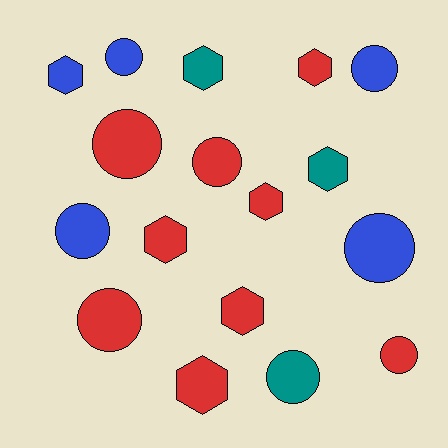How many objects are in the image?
There are 17 objects.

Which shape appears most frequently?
Circle, with 9 objects.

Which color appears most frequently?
Red, with 9 objects.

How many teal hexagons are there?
There are 2 teal hexagons.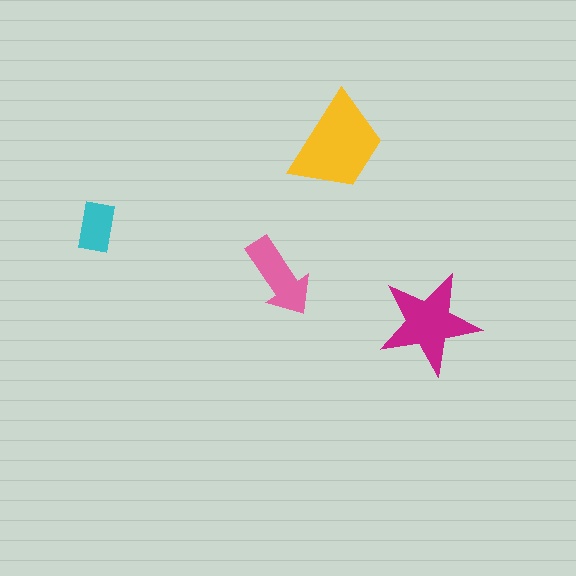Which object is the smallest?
The cyan rectangle.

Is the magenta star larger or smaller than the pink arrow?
Larger.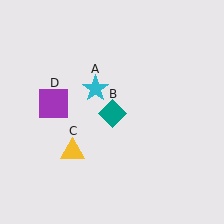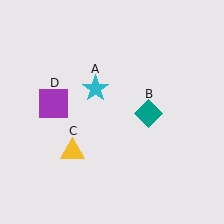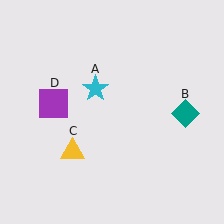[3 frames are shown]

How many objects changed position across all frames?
1 object changed position: teal diamond (object B).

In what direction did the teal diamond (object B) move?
The teal diamond (object B) moved right.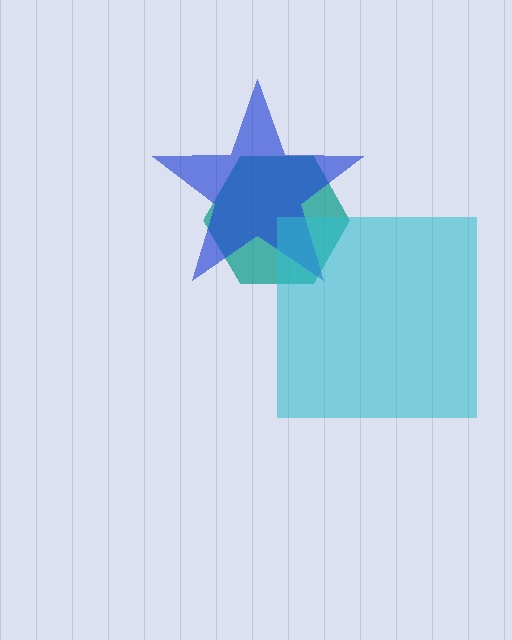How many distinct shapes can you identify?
There are 3 distinct shapes: a teal hexagon, a blue star, a cyan square.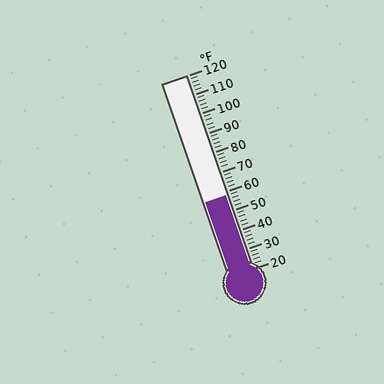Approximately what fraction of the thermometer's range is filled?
The thermometer is filled to approximately 40% of its range.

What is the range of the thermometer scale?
The thermometer scale ranges from 20°F to 120°F.